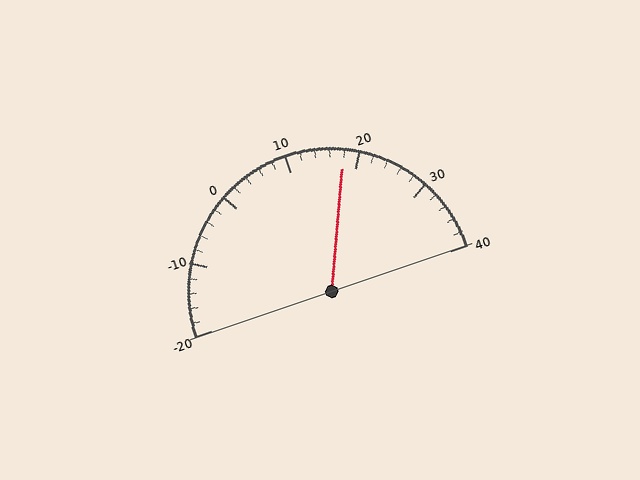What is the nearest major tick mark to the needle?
The nearest major tick mark is 20.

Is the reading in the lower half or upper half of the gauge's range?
The reading is in the upper half of the range (-20 to 40).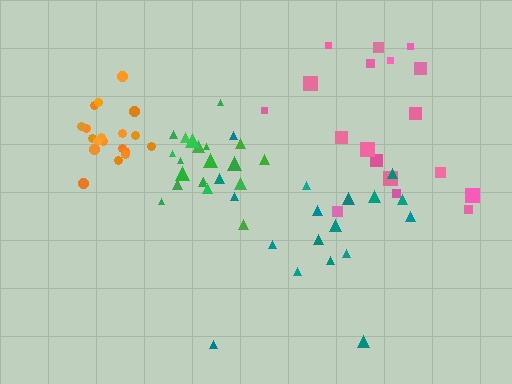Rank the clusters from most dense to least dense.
orange, green, teal, pink.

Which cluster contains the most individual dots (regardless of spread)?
Green (21).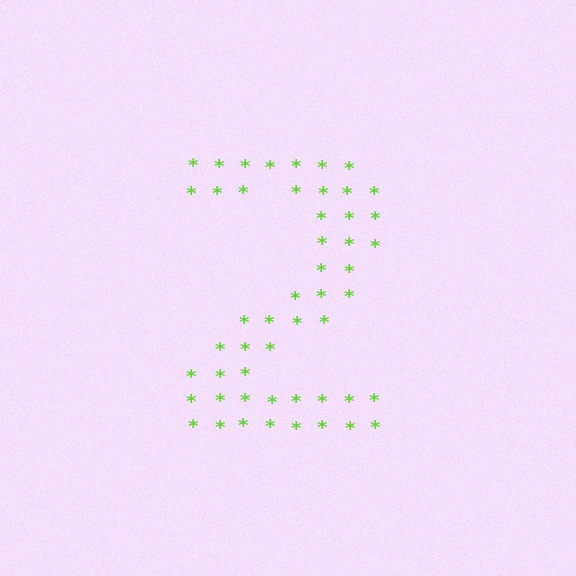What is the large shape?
The large shape is the digit 2.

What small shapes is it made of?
It is made of small asterisks.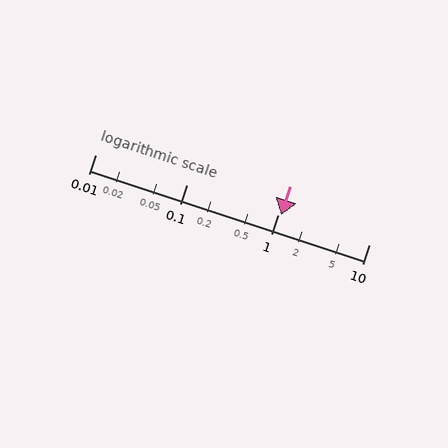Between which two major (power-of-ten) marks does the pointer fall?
The pointer is between 1 and 10.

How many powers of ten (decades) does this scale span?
The scale spans 3 decades, from 0.01 to 10.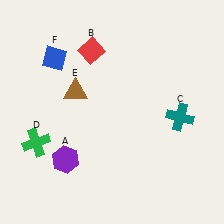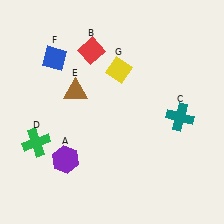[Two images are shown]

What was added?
A yellow diamond (G) was added in Image 2.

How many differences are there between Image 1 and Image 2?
There is 1 difference between the two images.